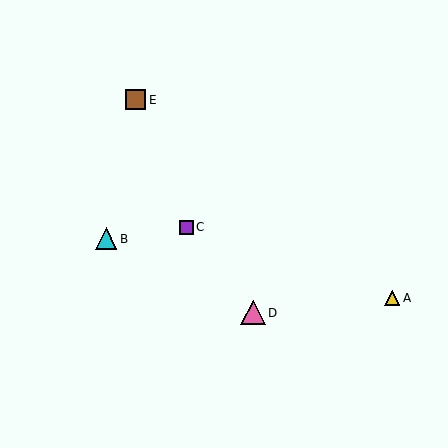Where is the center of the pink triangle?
The center of the pink triangle is at (253, 313).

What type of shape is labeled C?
Shape C is a purple square.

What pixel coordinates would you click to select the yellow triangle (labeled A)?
Click at (392, 298) to select the yellow triangle A.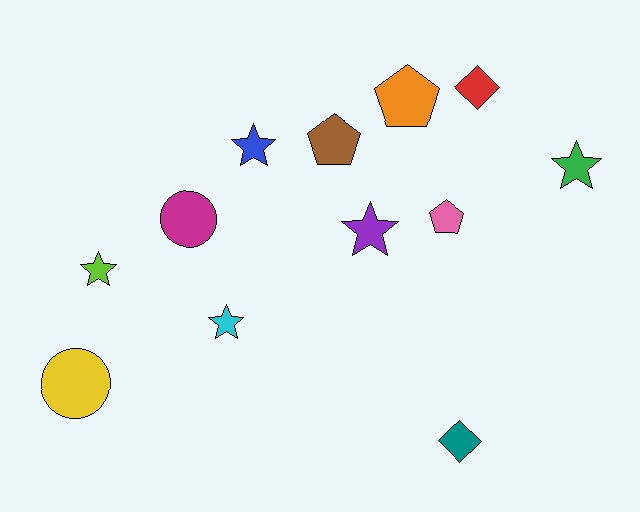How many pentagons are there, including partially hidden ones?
There are 3 pentagons.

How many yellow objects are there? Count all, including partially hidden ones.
There is 1 yellow object.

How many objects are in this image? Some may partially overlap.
There are 12 objects.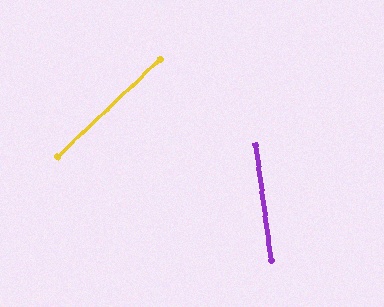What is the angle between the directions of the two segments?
Approximately 54 degrees.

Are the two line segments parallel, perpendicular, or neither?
Neither parallel nor perpendicular — they differ by about 54°.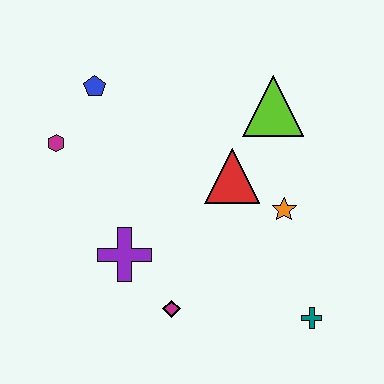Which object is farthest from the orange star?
The magenta hexagon is farthest from the orange star.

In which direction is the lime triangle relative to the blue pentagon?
The lime triangle is to the right of the blue pentagon.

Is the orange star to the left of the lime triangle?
No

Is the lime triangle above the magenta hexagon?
Yes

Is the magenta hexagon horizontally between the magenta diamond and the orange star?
No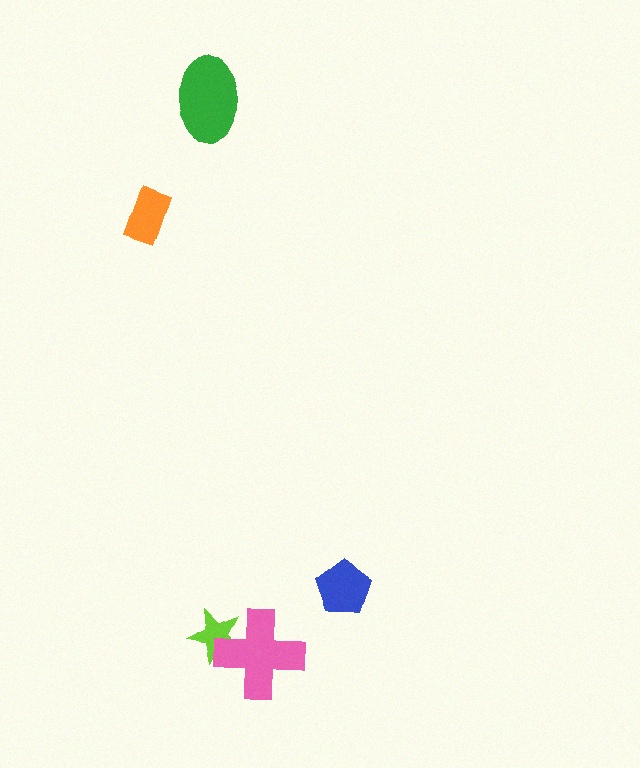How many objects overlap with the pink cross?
1 object overlaps with the pink cross.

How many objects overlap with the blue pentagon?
0 objects overlap with the blue pentagon.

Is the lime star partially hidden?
Yes, it is partially covered by another shape.